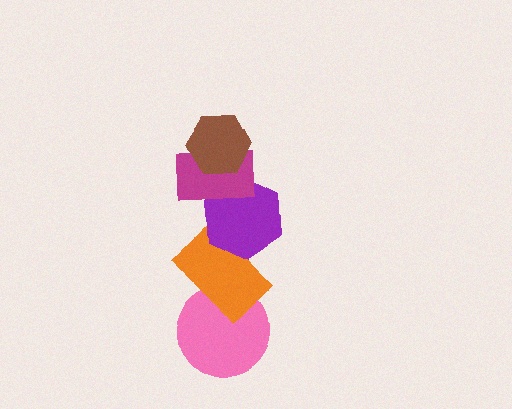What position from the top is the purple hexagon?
The purple hexagon is 3rd from the top.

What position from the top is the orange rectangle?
The orange rectangle is 4th from the top.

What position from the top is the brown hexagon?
The brown hexagon is 1st from the top.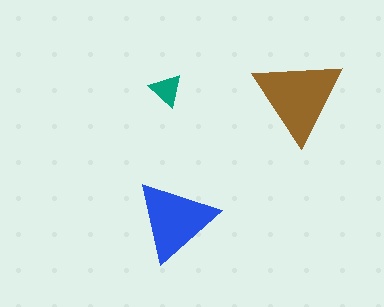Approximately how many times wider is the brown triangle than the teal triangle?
About 2.5 times wider.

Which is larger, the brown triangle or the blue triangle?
The brown one.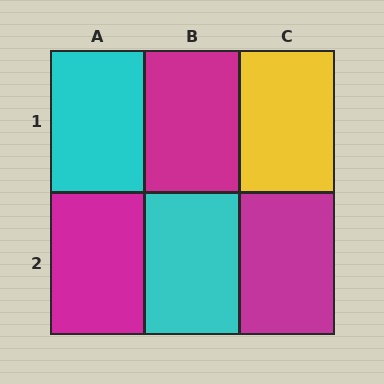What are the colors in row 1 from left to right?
Cyan, magenta, yellow.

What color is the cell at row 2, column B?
Cyan.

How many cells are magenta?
3 cells are magenta.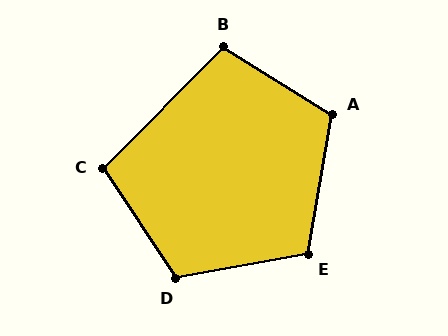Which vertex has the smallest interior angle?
C, at approximately 102 degrees.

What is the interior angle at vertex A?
Approximately 112 degrees (obtuse).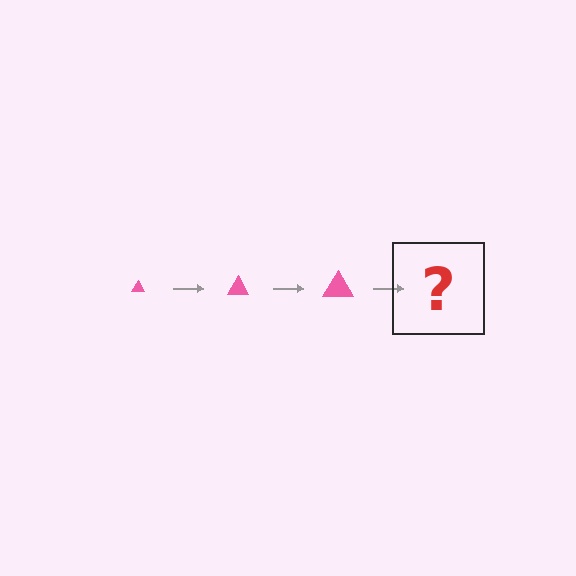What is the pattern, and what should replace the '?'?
The pattern is that the triangle gets progressively larger each step. The '?' should be a pink triangle, larger than the previous one.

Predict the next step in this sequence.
The next step is a pink triangle, larger than the previous one.